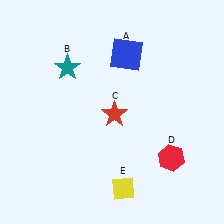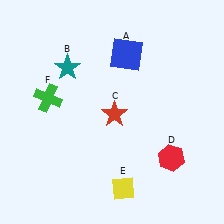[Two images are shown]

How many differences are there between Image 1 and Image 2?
There is 1 difference between the two images.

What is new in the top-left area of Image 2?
A green cross (F) was added in the top-left area of Image 2.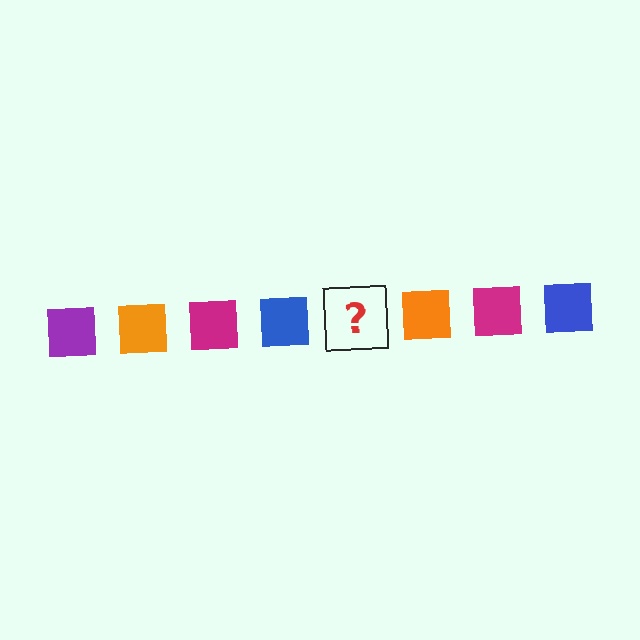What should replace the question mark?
The question mark should be replaced with a purple square.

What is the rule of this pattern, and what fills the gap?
The rule is that the pattern cycles through purple, orange, magenta, blue squares. The gap should be filled with a purple square.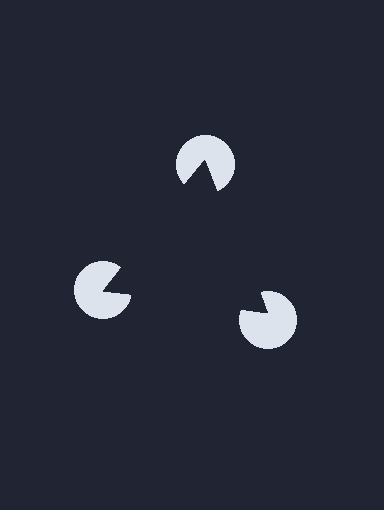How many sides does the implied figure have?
3 sides.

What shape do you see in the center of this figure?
An illusory triangle — its edges are inferred from the aligned wedge cuts in the pac-man discs, not physically drawn.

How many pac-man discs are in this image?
There are 3 — one at each vertex of the illusory triangle.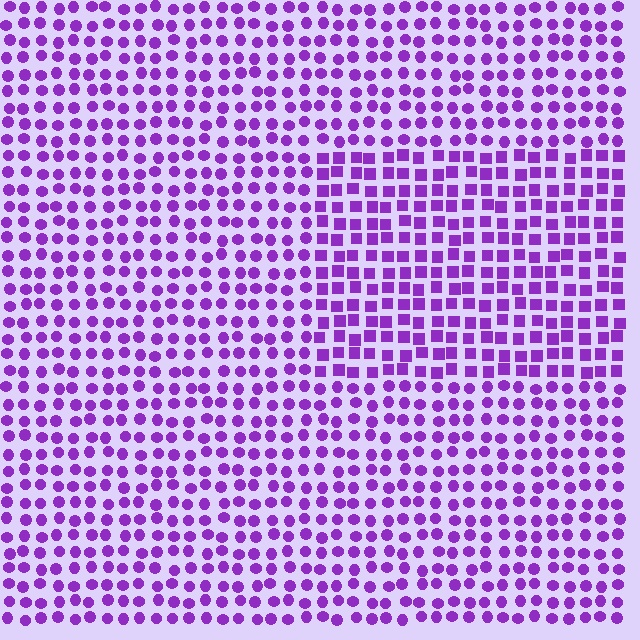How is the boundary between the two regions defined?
The boundary is defined by a change in element shape: squares inside vs. circles outside. All elements share the same color and spacing.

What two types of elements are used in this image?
The image uses squares inside the rectangle region and circles outside it.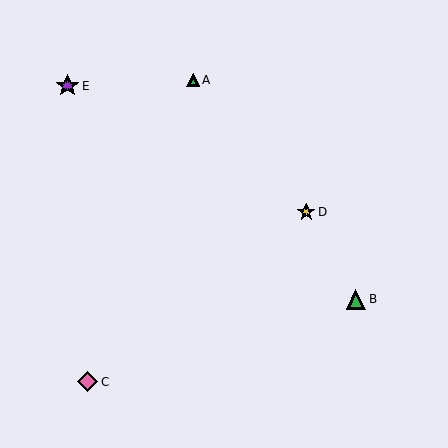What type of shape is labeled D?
Shape D is a yellow star.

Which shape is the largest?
The purple star (labeled E) is the largest.